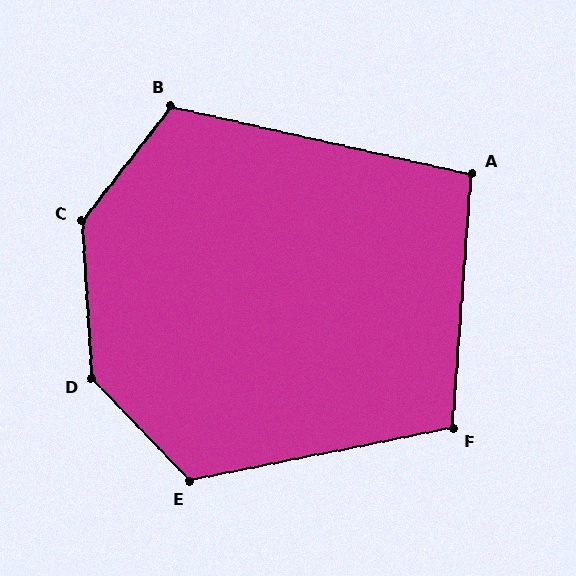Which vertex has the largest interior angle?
D, at approximately 140 degrees.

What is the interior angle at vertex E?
Approximately 122 degrees (obtuse).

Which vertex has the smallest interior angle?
A, at approximately 98 degrees.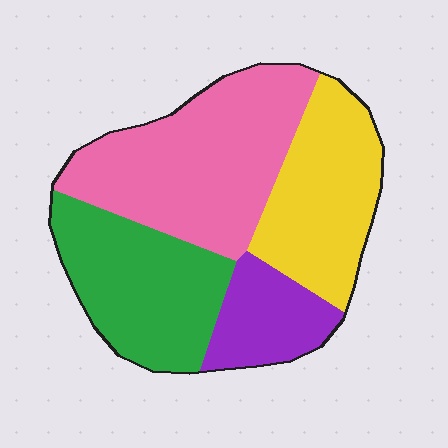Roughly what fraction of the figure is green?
Green covers around 25% of the figure.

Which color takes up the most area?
Pink, at roughly 35%.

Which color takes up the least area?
Purple, at roughly 15%.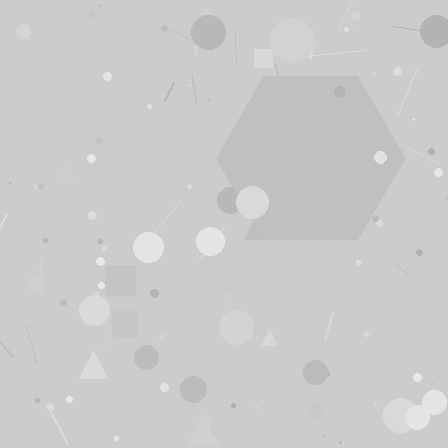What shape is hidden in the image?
A hexagon is hidden in the image.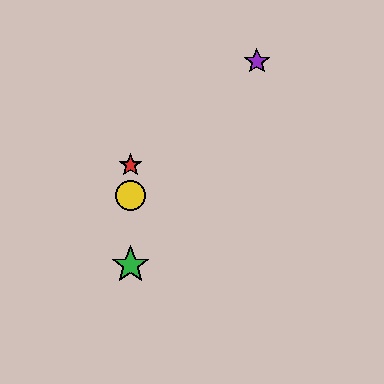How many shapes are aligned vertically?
4 shapes (the red star, the blue star, the green star, the yellow circle) are aligned vertically.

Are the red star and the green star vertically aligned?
Yes, both are at x≈131.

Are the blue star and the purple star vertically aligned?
No, the blue star is at x≈131 and the purple star is at x≈257.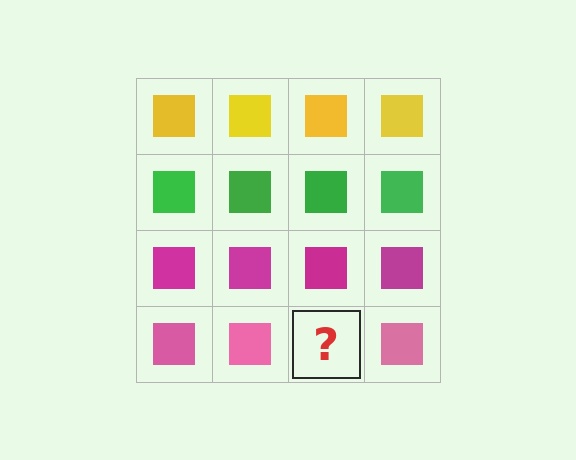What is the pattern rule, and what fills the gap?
The rule is that each row has a consistent color. The gap should be filled with a pink square.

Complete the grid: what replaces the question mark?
The question mark should be replaced with a pink square.